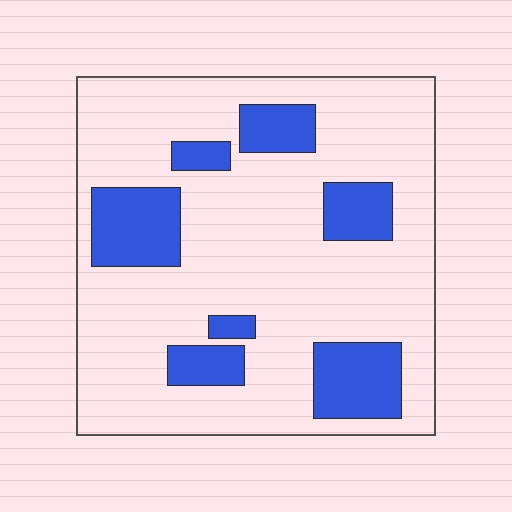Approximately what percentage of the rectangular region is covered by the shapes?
Approximately 20%.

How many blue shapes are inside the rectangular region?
7.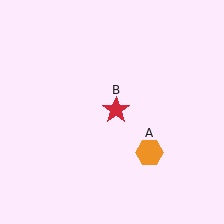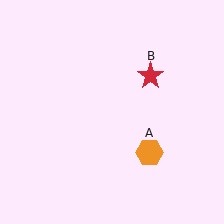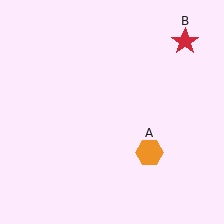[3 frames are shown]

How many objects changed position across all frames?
1 object changed position: red star (object B).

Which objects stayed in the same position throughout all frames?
Orange hexagon (object A) remained stationary.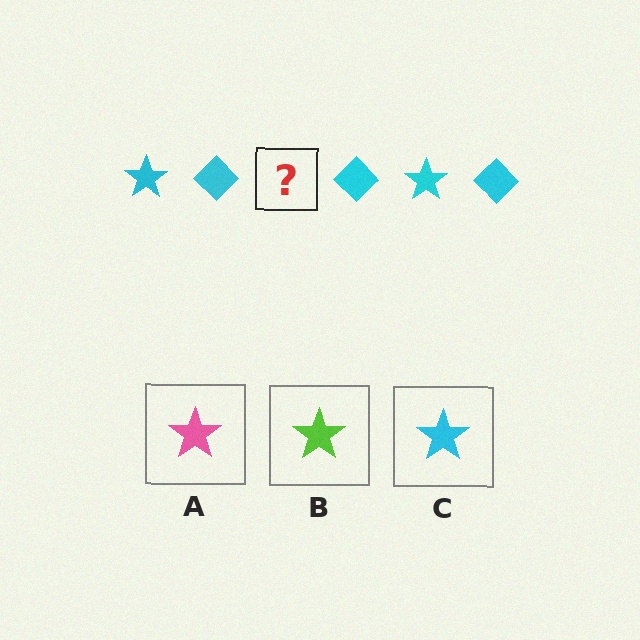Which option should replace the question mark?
Option C.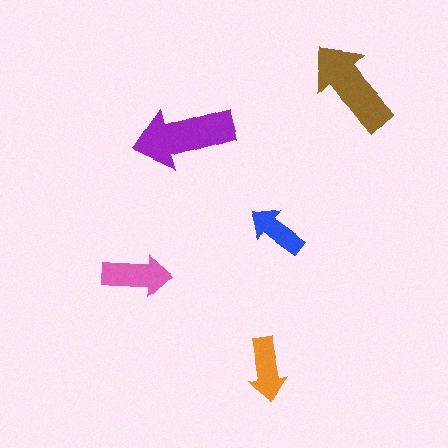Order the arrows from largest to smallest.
the purple one, the brown one, the pink one, the orange one, the blue one.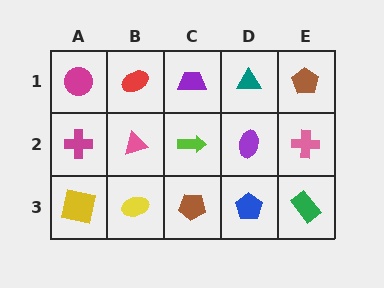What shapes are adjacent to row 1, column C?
A lime arrow (row 2, column C), a red ellipse (row 1, column B), a teal triangle (row 1, column D).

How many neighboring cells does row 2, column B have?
4.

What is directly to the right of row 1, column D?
A brown pentagon.